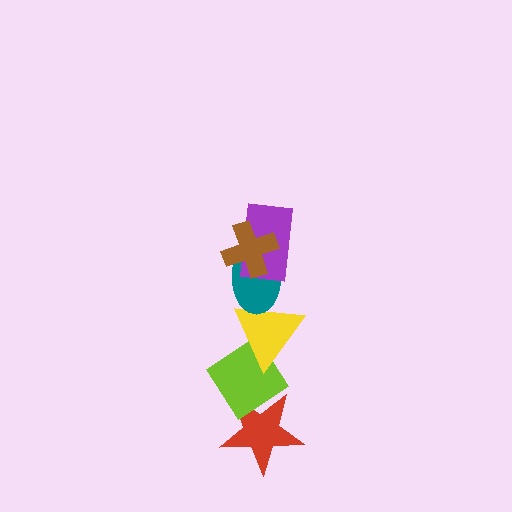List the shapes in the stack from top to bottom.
From top to bottom: the brown cross, the purple rectangle, the teal ellipse, the yellow triangle, the lime diamond, the red star.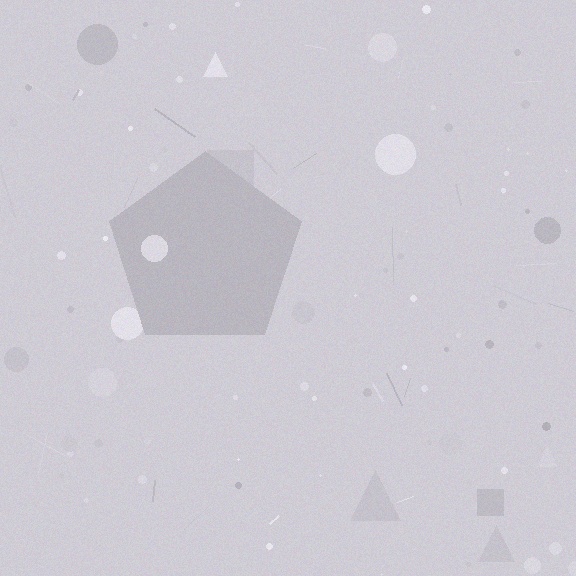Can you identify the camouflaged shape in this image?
The camouflaged shape is a pentagon.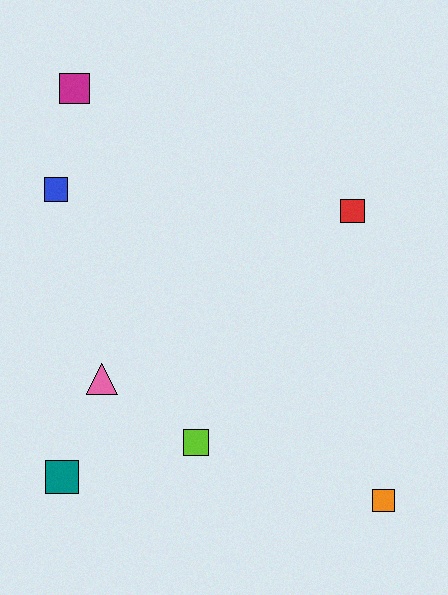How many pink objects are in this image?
There is 1 pink object.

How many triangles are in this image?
There is 1 triangle.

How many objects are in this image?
There are 7 objects.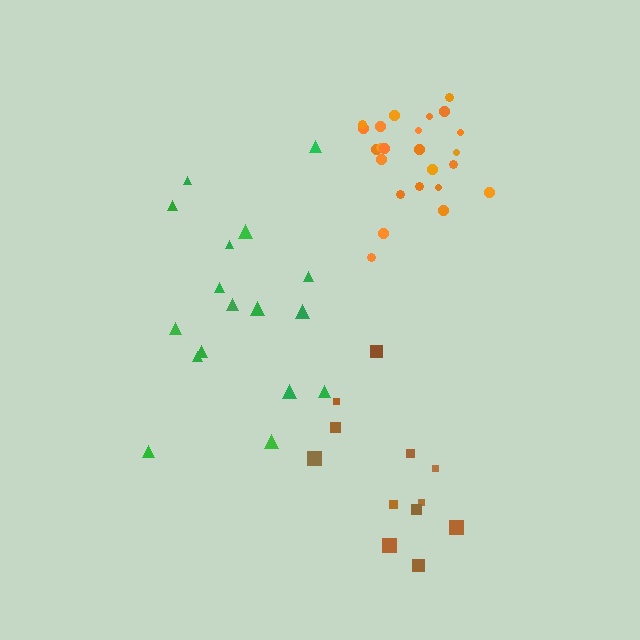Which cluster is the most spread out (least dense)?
Brown.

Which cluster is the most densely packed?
Orange.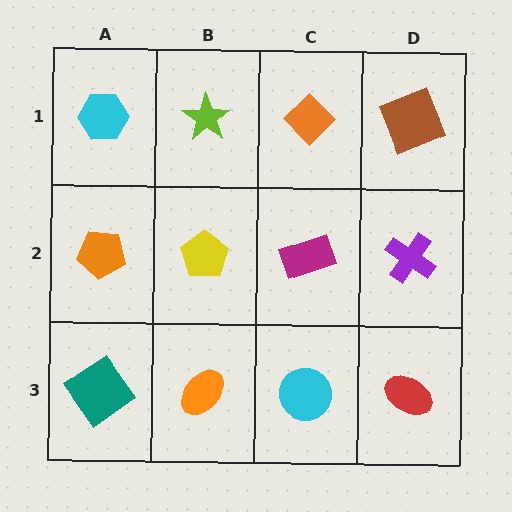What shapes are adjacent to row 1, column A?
An orange pentagon (row 2, column A), a lime star (row 1, column B).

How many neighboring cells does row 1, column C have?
3.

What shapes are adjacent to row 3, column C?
A magenta rectangle (row 2, column C), an orange ellipse (row 3, column B), a red ellipse (row 3, column D).